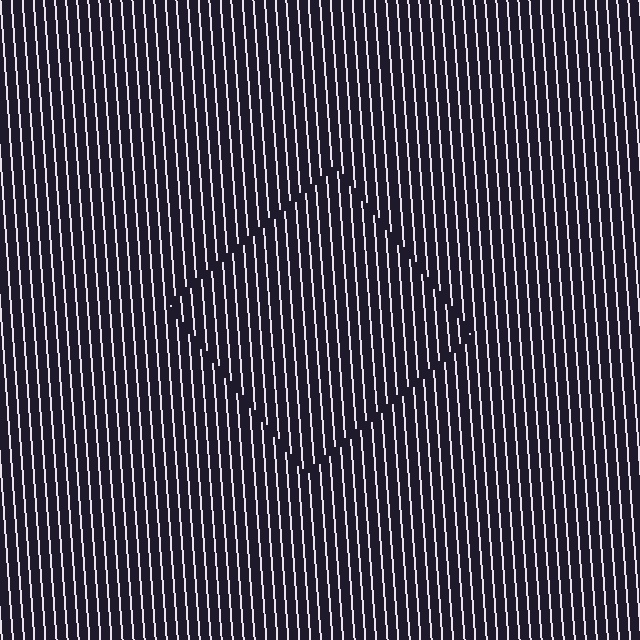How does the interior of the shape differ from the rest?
The interior of the shape contains the same grating, shifted by half a period — the contour is defined by the phase discontinuity where line-ends from the inner and outer gratings abut.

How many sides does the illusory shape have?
4 sides — the line-ends trace a square.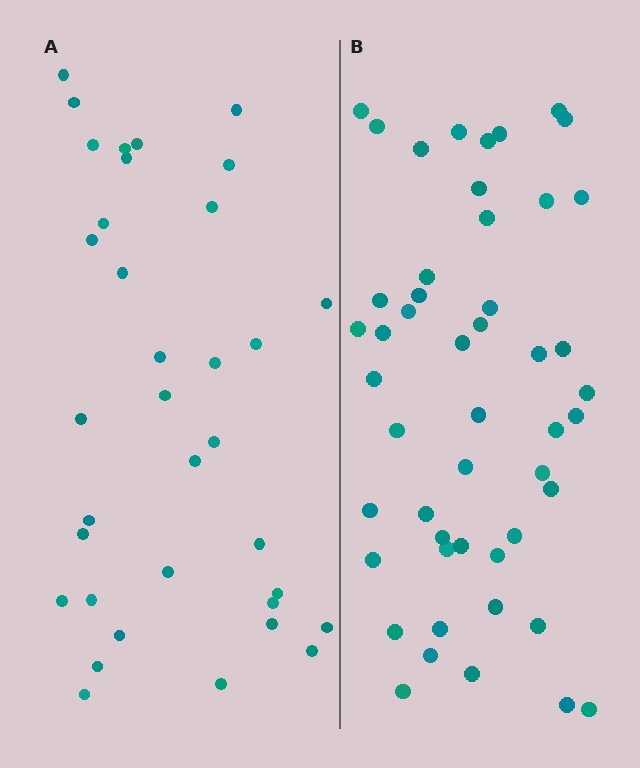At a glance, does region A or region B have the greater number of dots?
Region B (the right region) has more dots.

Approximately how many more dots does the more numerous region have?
Region B has approximately 15 more dots than region A.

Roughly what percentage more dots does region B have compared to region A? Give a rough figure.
About 40% more.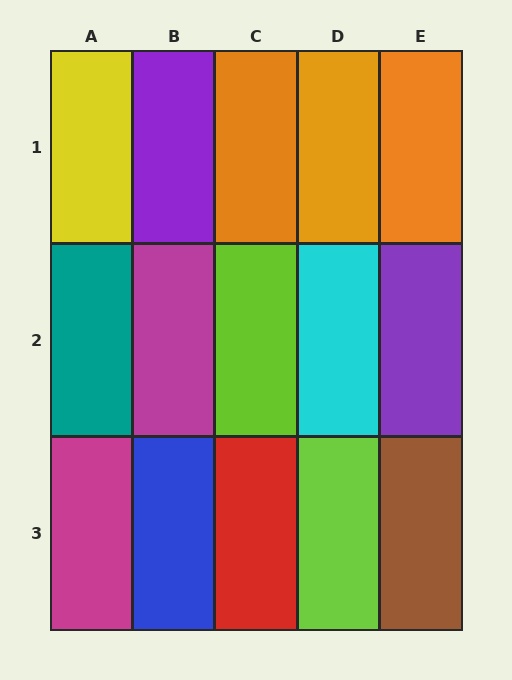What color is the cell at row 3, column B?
Blue.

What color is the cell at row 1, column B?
Purple.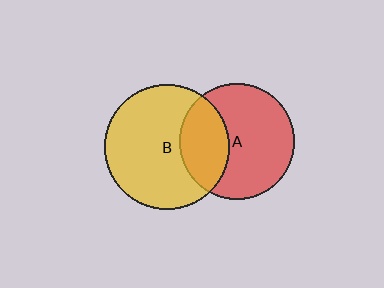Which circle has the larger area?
Circle B (yellow).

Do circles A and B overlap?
Yes.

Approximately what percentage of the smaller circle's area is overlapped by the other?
Approximately 35%.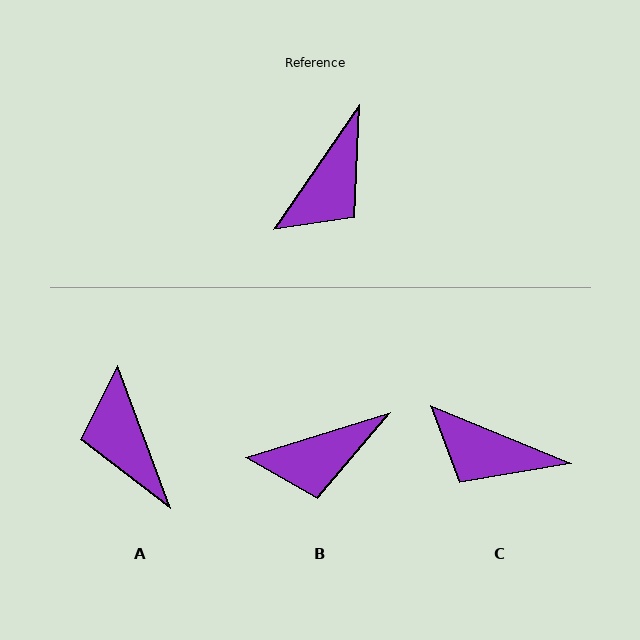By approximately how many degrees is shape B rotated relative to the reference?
Approximately 38 degrees clockwise.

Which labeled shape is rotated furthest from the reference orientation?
A, about 125 degrees away.